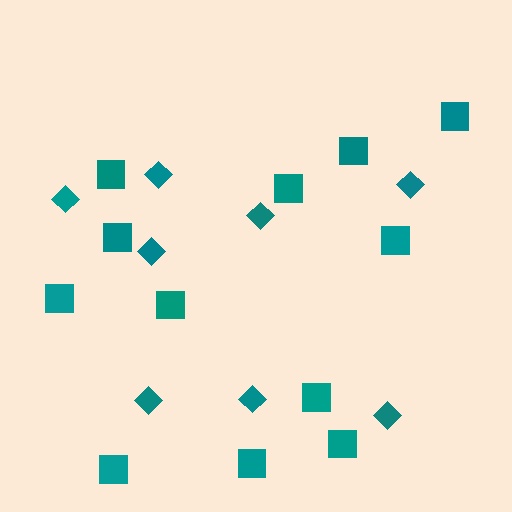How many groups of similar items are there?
There are 2 groups: one group of squares (12) and one group of diamonds (8).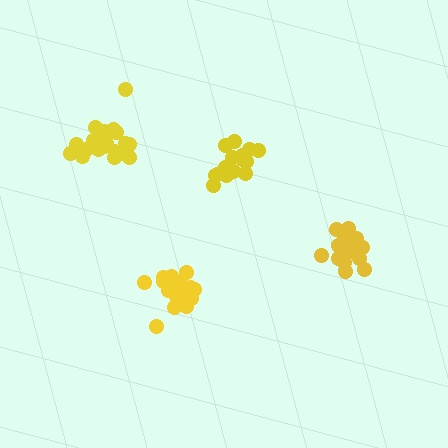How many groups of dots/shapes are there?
There are 4 groups.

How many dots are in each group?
Group 1: 15 dots, Group 2: 20 dots, Group 3: 18 dots, Group 4: 21 dots (74 total).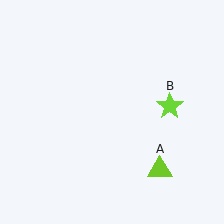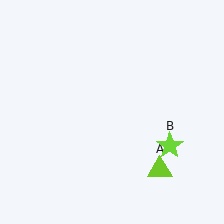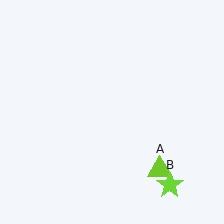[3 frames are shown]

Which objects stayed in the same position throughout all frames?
Lime triangle (object A) remained stationary.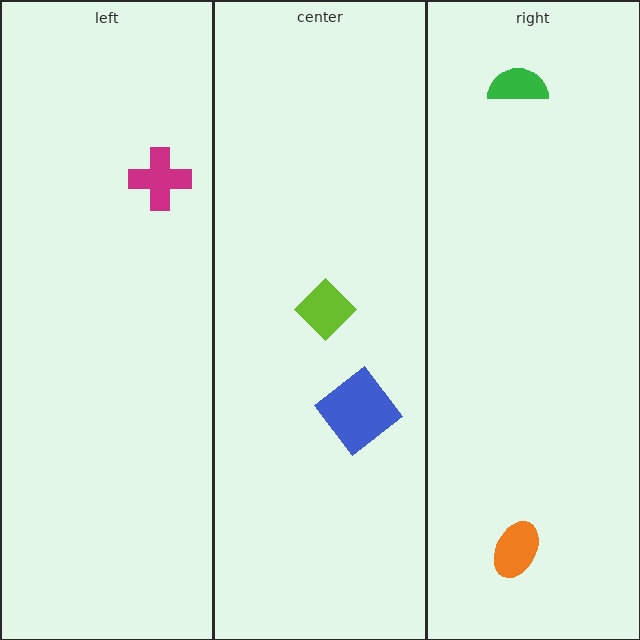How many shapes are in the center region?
2.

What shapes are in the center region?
The blue diamond, the lime diamond.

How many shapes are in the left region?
1.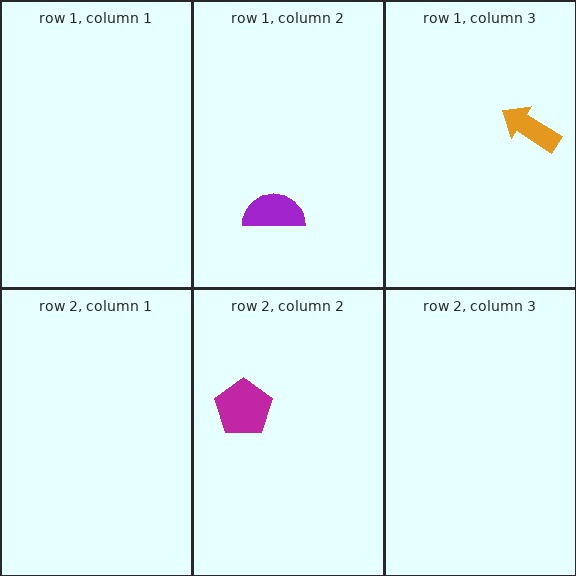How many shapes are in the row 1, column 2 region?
1.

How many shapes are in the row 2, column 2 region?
1.